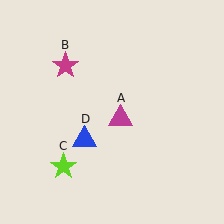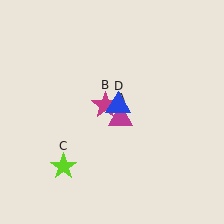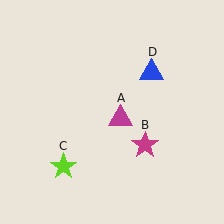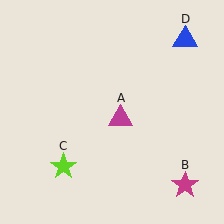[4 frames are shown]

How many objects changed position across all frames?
2 objects changed position: magenta star (object B), blue triangle (object D).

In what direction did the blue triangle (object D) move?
The blue triangle (object D) moved up and to the right.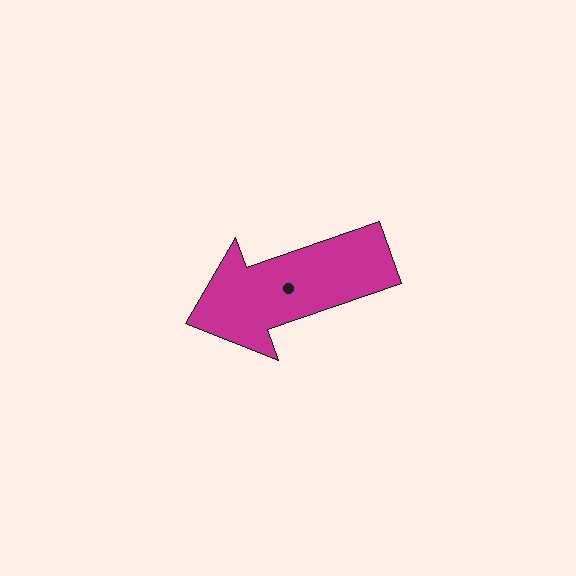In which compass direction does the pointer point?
West.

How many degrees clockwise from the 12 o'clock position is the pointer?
Approximately 251 degrees.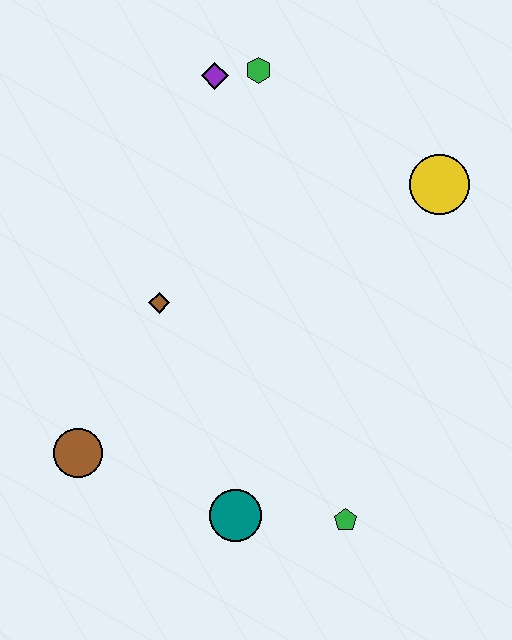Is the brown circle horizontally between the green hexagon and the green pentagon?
No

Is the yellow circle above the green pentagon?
Yes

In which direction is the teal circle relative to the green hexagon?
The teal circle is below the green hexagon.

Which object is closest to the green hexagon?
The purple diamond is closest to the green hexagon.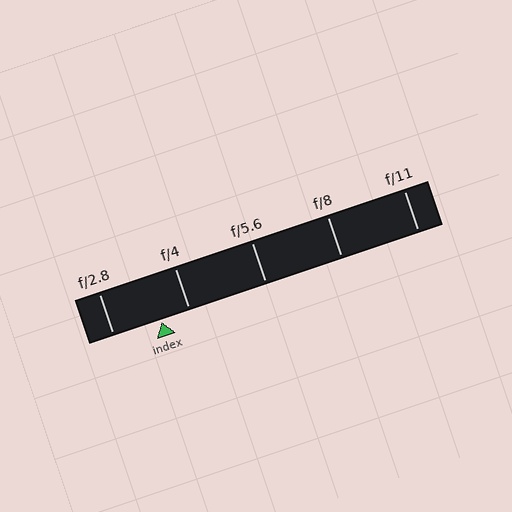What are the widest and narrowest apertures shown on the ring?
The widest aperture shown is f/2.8 and the narrowest is f/11.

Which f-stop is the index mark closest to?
The index mark is closest to f/4.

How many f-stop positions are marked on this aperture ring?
There are 5 f-stop positions marked.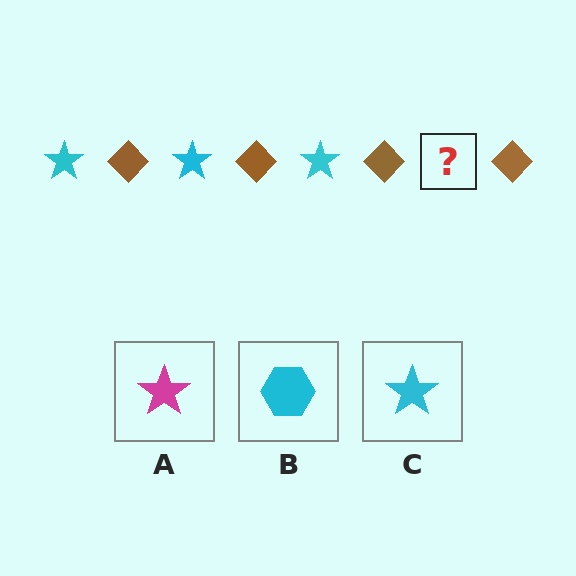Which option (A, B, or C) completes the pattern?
C.